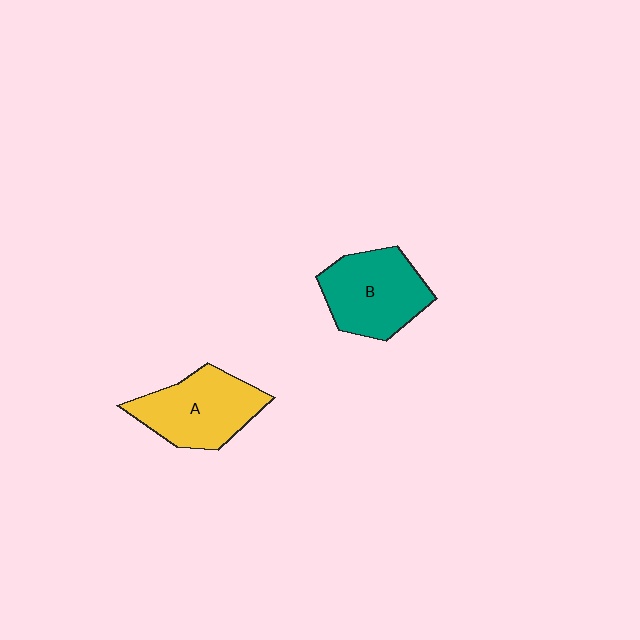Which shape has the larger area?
Shape A (yellow).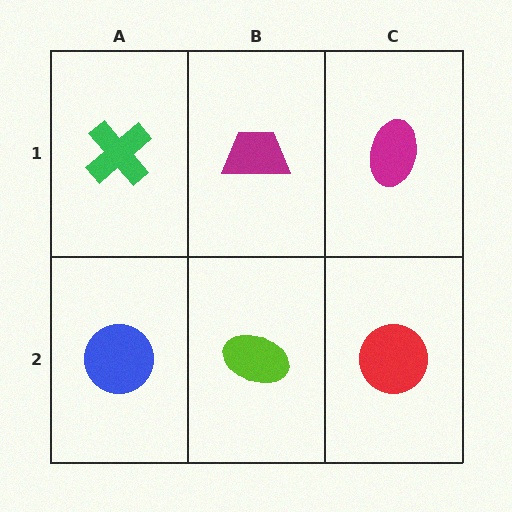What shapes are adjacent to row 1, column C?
A red circle (row 2, column C), a magenta trapezoid (row 1, column B).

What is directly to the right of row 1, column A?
A magenta trapezoid.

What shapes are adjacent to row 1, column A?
A blue circle (row 2, column A), a magenta trapezoid (row 1, column B).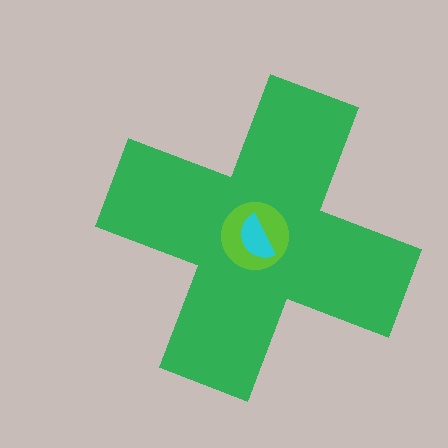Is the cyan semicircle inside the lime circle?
Yes.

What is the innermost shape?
The cyan semicircle.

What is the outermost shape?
The green cross.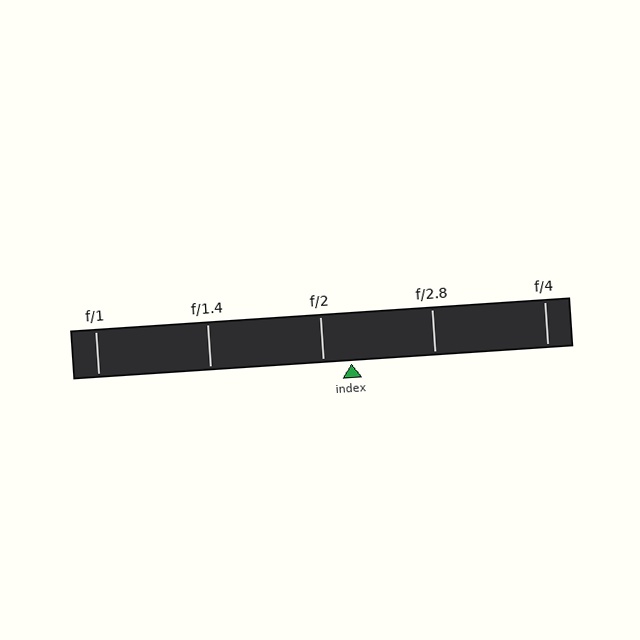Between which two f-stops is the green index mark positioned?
The index mark is between f/2 and f/2.8.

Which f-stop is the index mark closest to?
The index mark is closest to f/2.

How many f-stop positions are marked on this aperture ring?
There are 5 f-stop positions marked.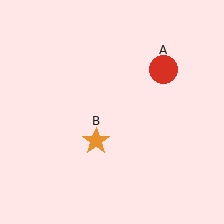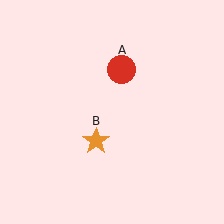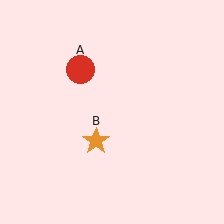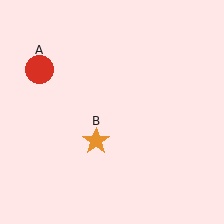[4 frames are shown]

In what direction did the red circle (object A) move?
The red circle (object A) moved left.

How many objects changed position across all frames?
1 object changed position: red circle (object A).